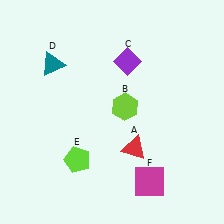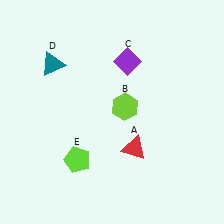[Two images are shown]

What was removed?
The magenta square (F) was removed in Image 2.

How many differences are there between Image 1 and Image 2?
There is 1 difference between the two images.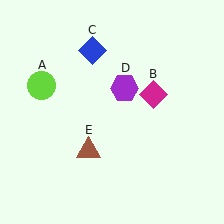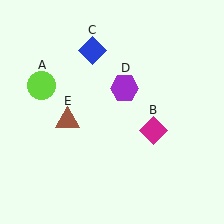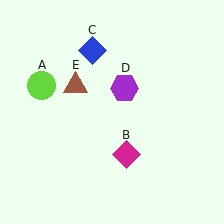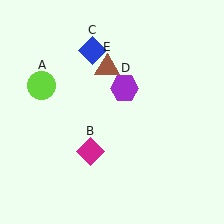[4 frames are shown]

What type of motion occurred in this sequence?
The magenta diamond (object B), brown triangle (object E) rotated clockwise around the center of the scene.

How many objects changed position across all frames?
2 objects changed position: magenta diamond (object B), brown triangle (object E).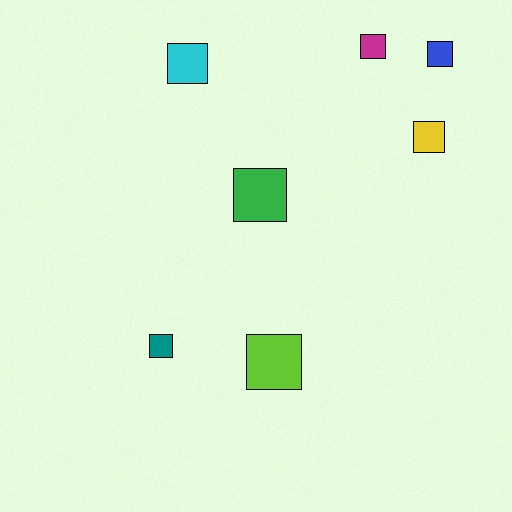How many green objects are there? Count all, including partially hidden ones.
There is 1 green object.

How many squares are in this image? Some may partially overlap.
There are 7 squares.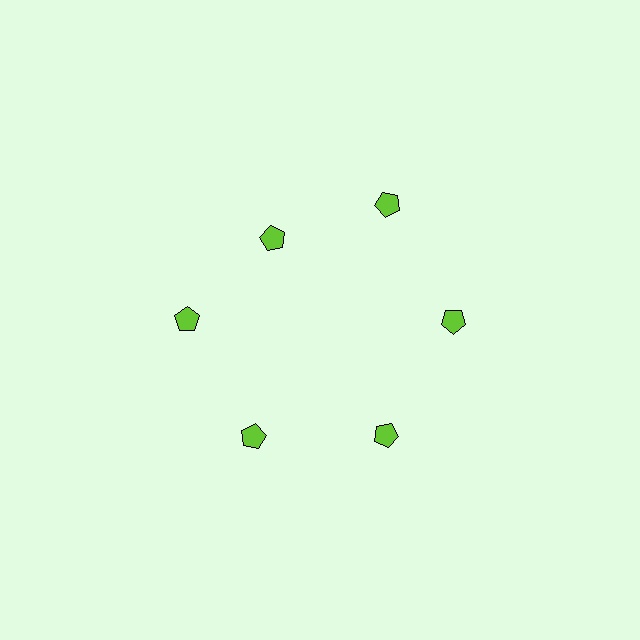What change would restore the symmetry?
The symmetry would be restored by moving it outward, back onto the ring so that all 6 pentagons sit at equal angles and equal distance from the center.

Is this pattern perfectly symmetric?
No. The 6 lime pentagons are arranged in a ring, but one element near the 11 o'clock position is pulled inward toward the center, breaking the 6-fold rotational symmetry.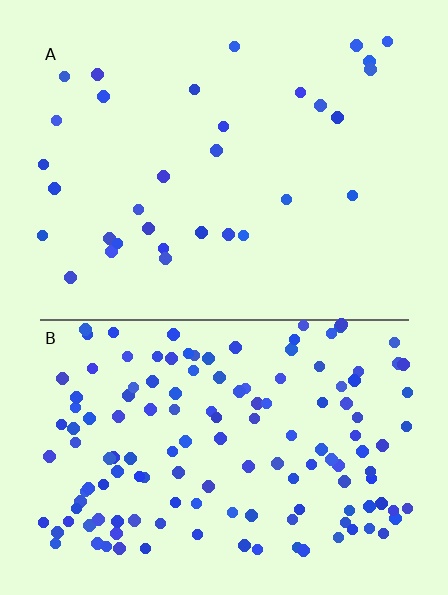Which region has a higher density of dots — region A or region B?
B (the bottom).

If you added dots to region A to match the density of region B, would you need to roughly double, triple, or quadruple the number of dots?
Approximately quadruple.